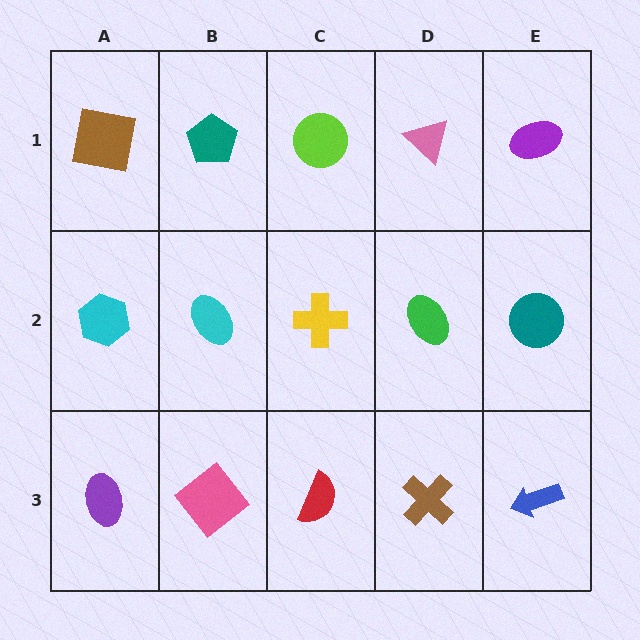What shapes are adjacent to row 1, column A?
A cyan hexagon (row 2, column A), a teal pentagon (row 1, column B).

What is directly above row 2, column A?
A brown square.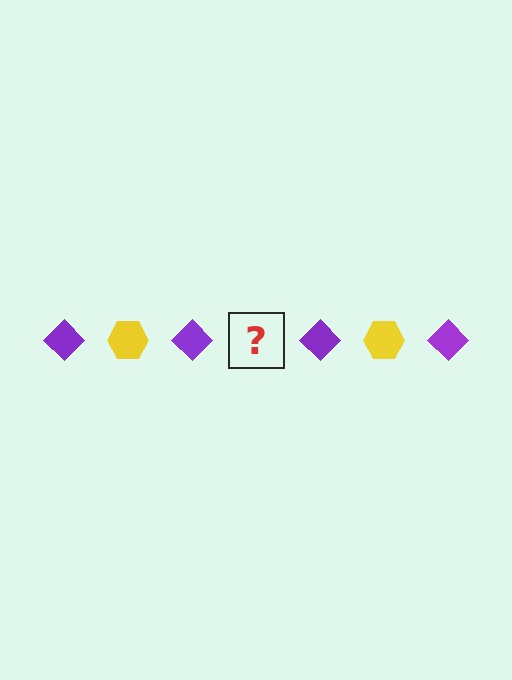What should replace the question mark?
The question mark should be replaced with a yellow hexagon.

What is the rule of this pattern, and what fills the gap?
The rule is that the pattern alternates between purple diamond and yellow hexagon. The gap should be filled with a yellow hexagon.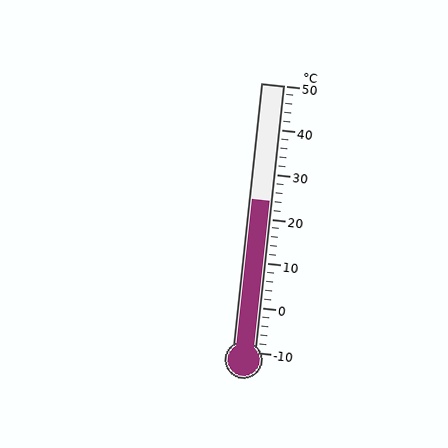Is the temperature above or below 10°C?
The temperature is above 10°C.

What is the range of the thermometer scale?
The thermometer scale ranges from -10°C to 50°C.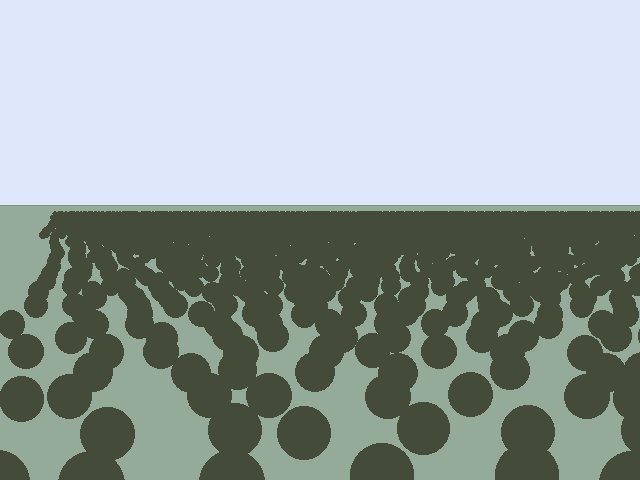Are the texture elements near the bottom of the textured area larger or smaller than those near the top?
Larger. Near the bottom, elements are closer to the viewer and appear at a bigger on-screen size.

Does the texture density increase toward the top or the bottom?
Density increases toward the top.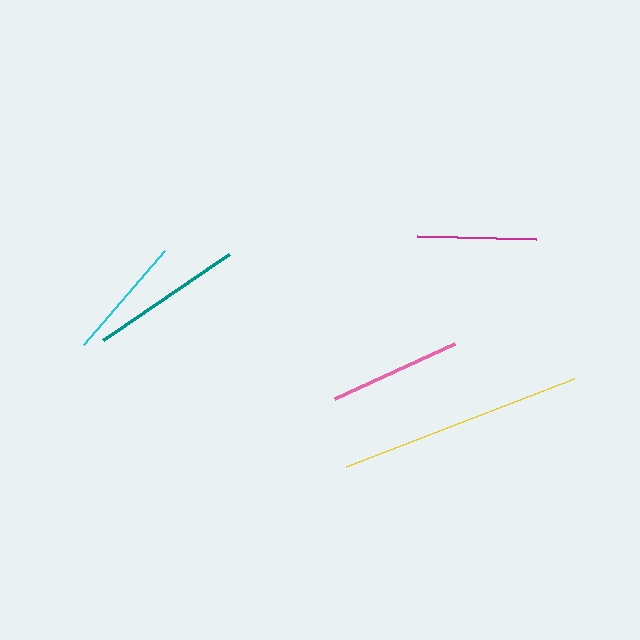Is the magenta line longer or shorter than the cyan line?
The cyan line is longer than the magenta line.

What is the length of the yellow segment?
The yellow segment is approximately 245 pixels long.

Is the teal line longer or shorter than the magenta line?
The teal line is longer than the magenta line.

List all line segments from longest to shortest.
From longest to shortest: yellow, teal, pink, cyan, magenta.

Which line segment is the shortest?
The magenta line is the shortest at approximately 119 pixels.